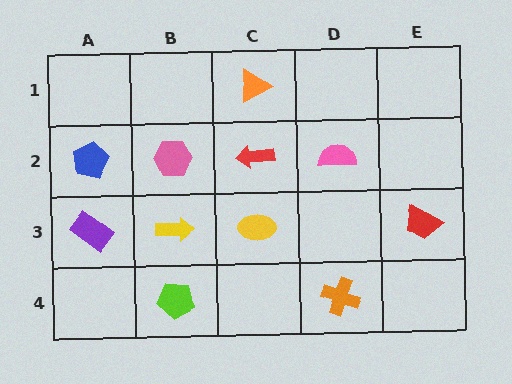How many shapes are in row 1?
1 shape.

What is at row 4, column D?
An orange cross.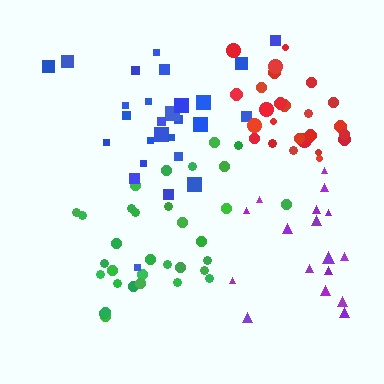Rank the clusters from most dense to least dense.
red, green, blue, purple.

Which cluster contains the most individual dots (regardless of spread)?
Green (33).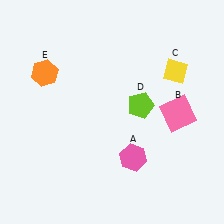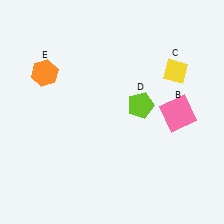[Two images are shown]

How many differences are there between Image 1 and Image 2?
There is 1 difference between the two images.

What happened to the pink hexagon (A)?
The pink hexagon (A) was removed in Image 2. It was in the bottom-right area of Image 1.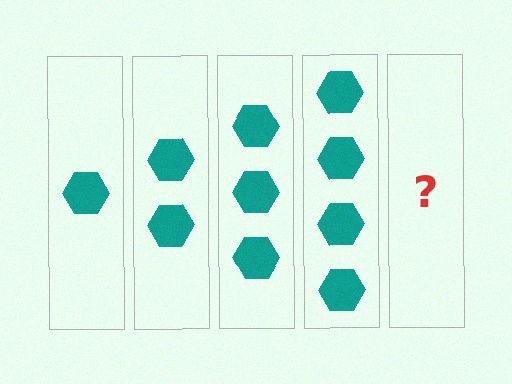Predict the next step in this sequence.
The next step is 5 hexagons.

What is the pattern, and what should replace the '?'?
The pattern is that each step adds one more hexagon. The '?' should be 5 hexagons.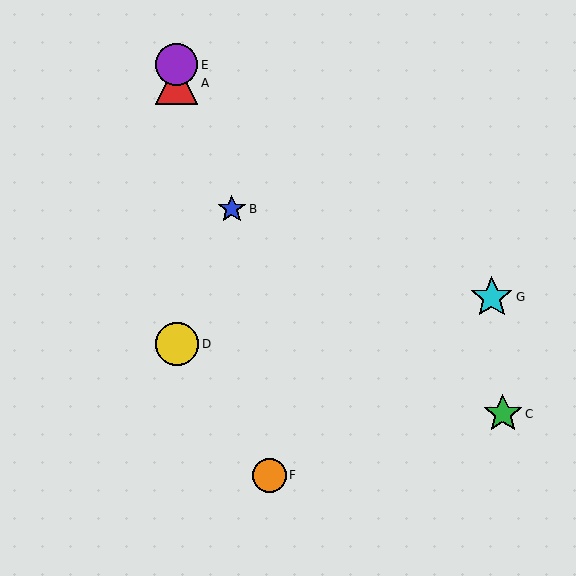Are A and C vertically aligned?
No, A is at x≈177 and C is at x≈503.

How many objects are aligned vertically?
3 objects (A, D, E) are aligned vertically.